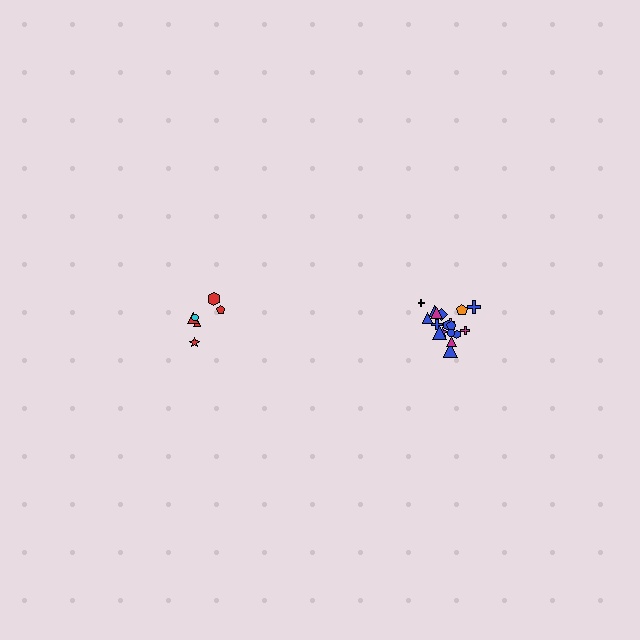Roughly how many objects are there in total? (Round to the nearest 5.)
Roughly 25 objects in total.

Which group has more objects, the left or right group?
The right group.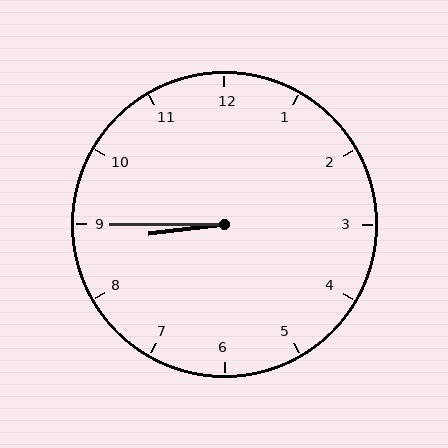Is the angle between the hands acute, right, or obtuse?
It is acute.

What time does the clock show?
8:45.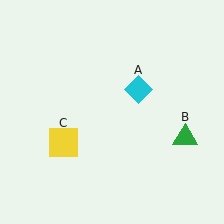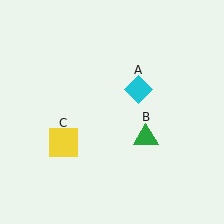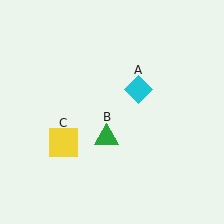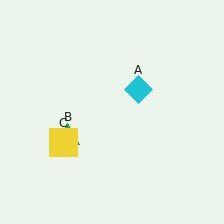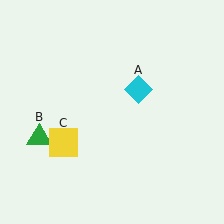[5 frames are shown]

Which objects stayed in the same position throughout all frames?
Cyan diamond (object A) and yellow square (object C) remained stationary.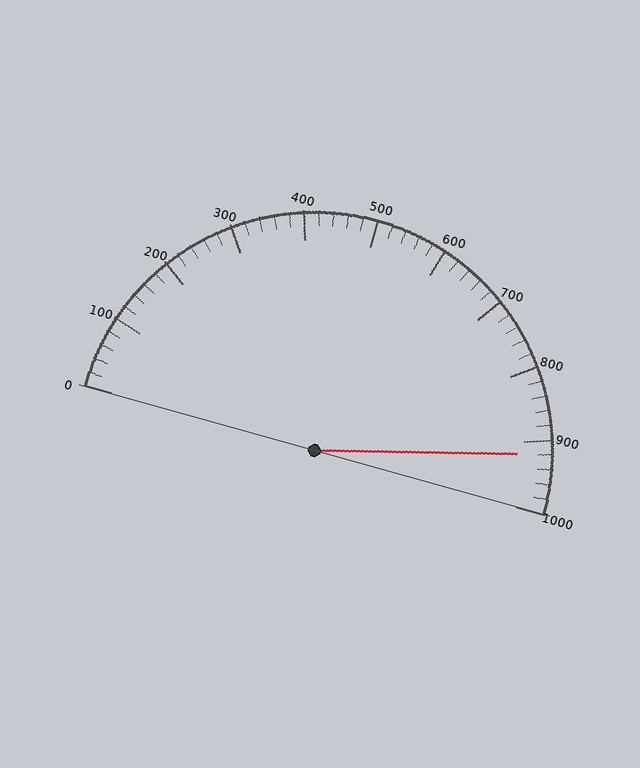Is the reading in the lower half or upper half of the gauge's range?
The reading is in the upper half of the range (0 to 1000).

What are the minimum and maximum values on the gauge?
The gauge ranges from 0 to 1000.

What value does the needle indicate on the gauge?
The needle indicates approximately 920.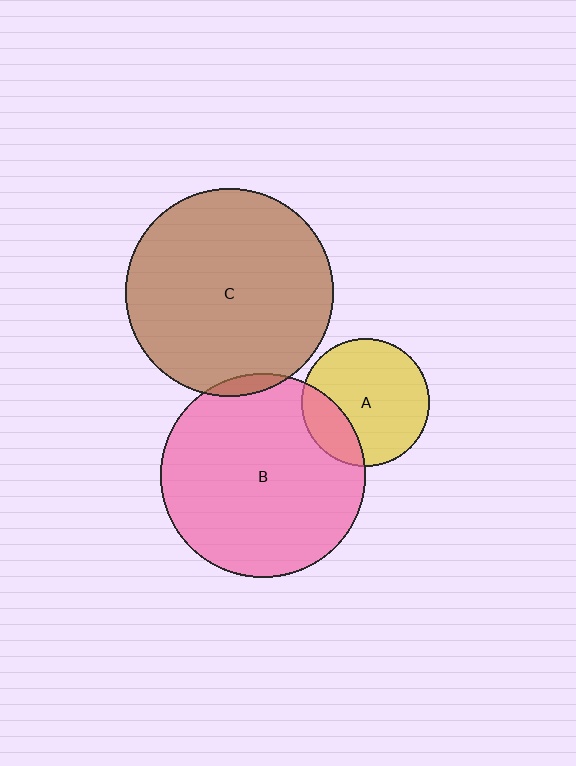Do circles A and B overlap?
Yes.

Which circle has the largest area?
Circle C (brown).